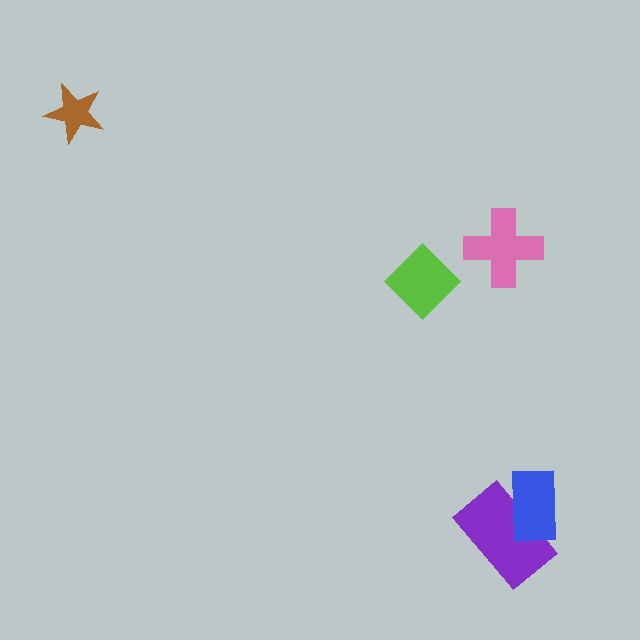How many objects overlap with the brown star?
0 objects overlap with the brown star.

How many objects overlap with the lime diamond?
0 objects overlap with the lime diamond.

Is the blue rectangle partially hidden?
No, no other shape covers it.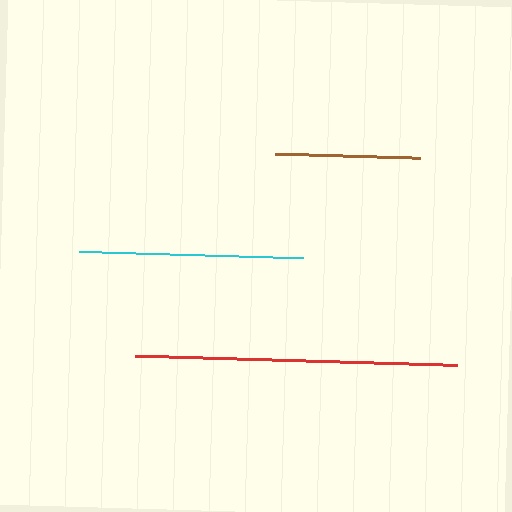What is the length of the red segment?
The red segment is approximately 322 pixels long.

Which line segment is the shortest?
The brown line is the shortest at approximately 145 pixels.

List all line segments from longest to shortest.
From longest to shortest: red, cyan, brown.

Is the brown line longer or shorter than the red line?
The red line is longer than the brown line.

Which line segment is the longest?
The red line is the longest at approximately 322 pixels.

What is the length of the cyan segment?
The cyan segment is approximately 224 pixels long.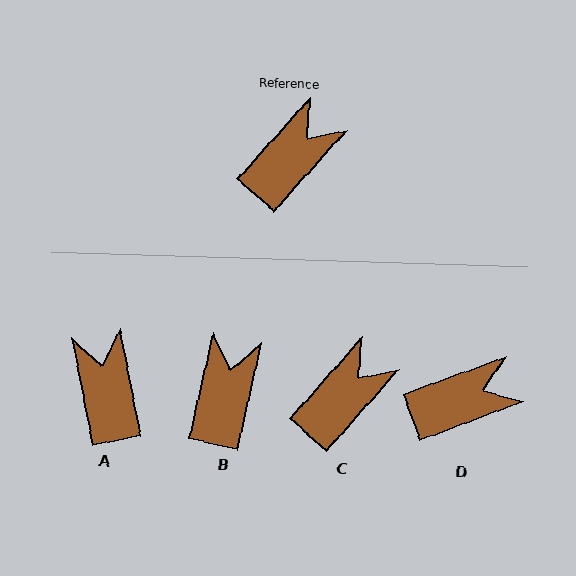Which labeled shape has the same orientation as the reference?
C.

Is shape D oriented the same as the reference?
No, it is off by about 28 degrees.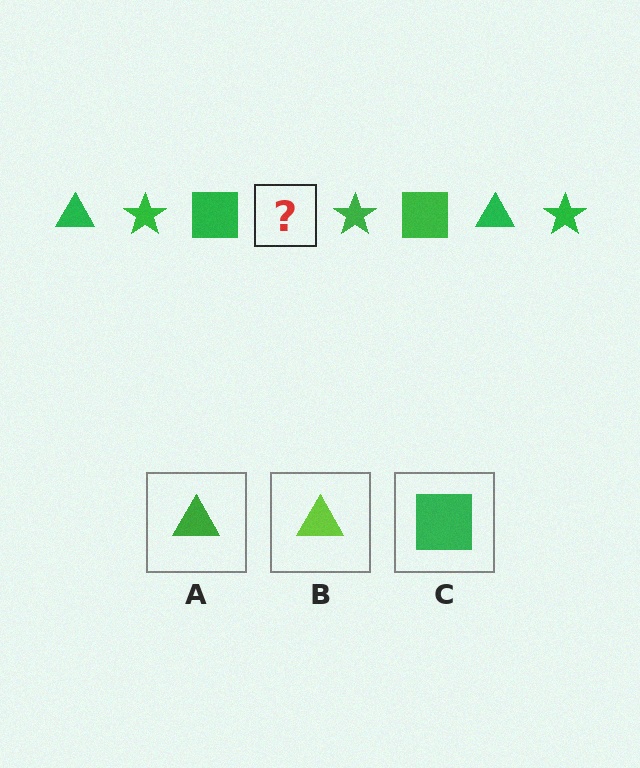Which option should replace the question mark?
Option A.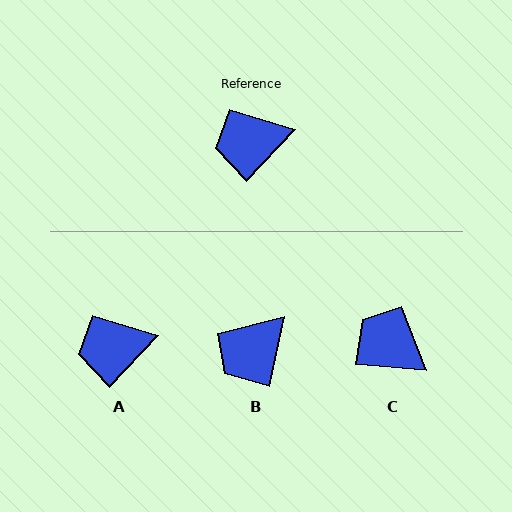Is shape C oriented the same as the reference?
No, it is off by about 51 degrees.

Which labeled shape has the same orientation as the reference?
A.